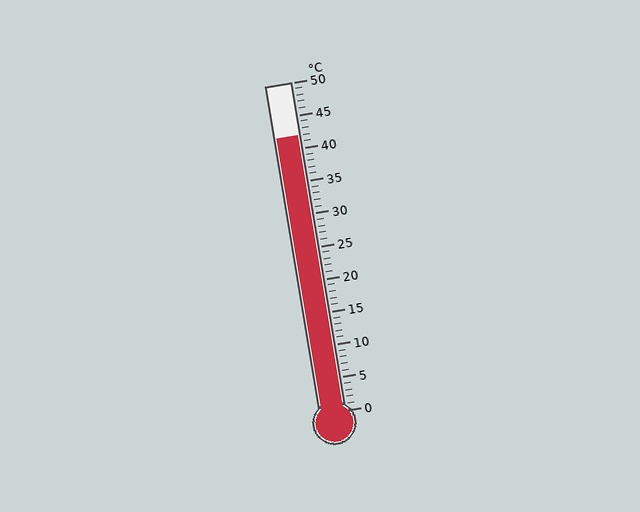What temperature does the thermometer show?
The thermometer shows approximately 42°C.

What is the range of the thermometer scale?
The thermometer scale ranges from 0°C to 50°C.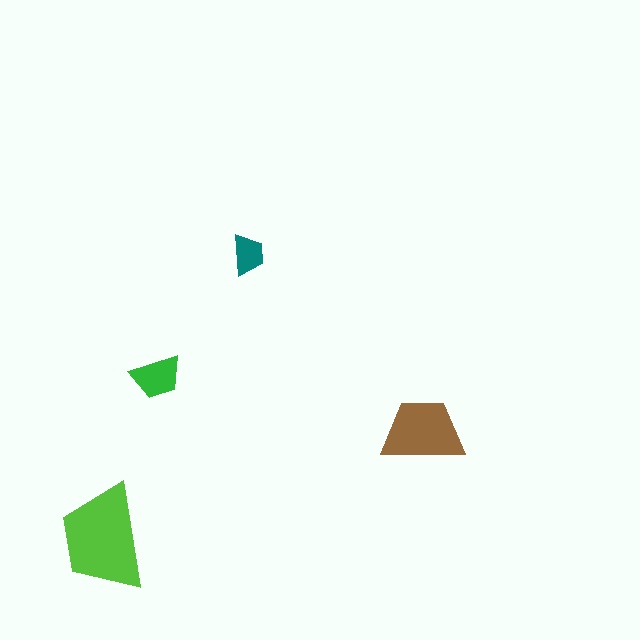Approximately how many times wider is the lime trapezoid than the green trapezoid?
About 2 times wider.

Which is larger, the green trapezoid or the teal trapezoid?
The green one.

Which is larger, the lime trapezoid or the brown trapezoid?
The lime one.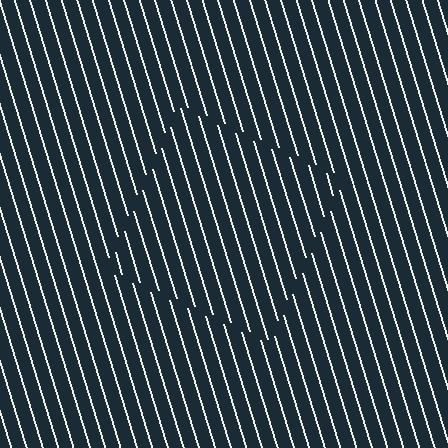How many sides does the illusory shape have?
4 sides — the line-ends trace a square.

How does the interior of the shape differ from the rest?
The interior of the shape contains the same grating, shifted by half a period — the contour is defined by the phase discontinuity where line-ends from the inner and outer gratings abut.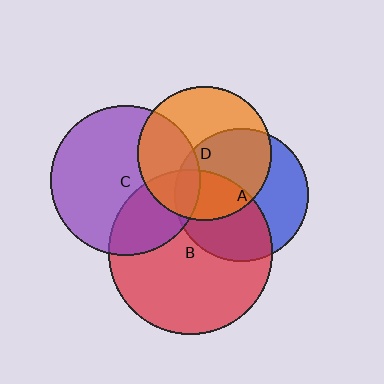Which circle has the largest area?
Circle B (red).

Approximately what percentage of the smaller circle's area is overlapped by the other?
Approximately 25%.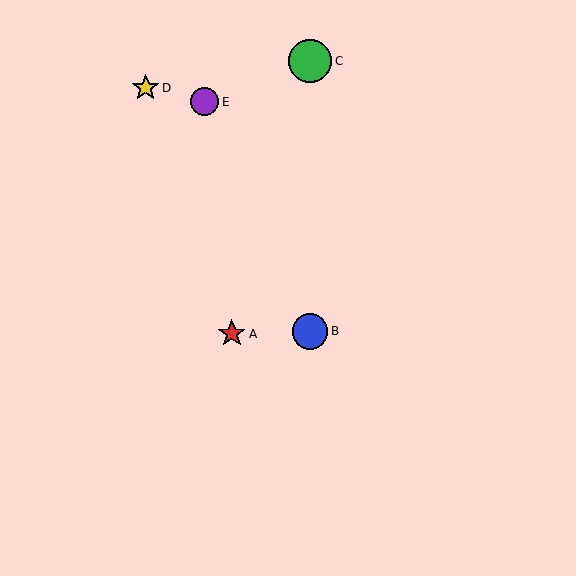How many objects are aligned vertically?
2 objects (B, C) are aligned vertically.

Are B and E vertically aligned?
No, B is at x≈310 and E is at x≈205.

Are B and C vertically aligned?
Yes, both are at x≈310.